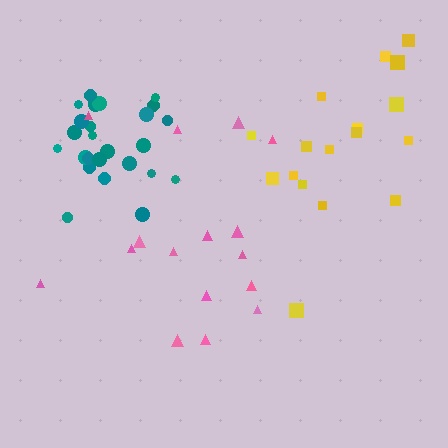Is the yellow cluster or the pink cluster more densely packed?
Pink.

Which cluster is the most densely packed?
Teal.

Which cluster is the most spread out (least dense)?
Yellow.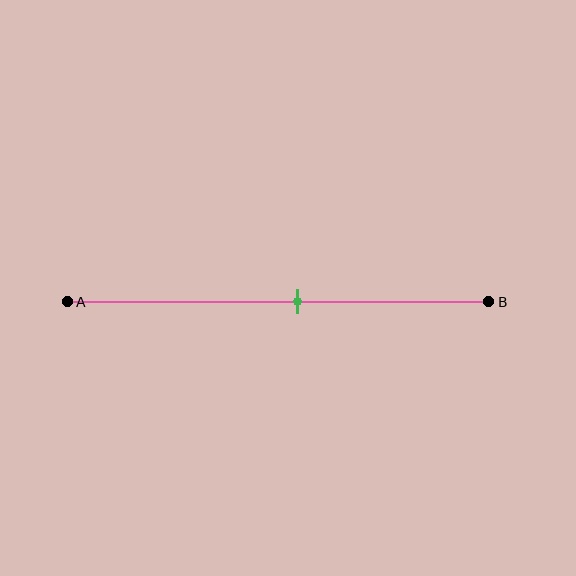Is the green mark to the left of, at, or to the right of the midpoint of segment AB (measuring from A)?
The green mark is to the right of the midpoint of segment AB.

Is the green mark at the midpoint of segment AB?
No, the mark is at about 55% from A, not at the 50% midpoint.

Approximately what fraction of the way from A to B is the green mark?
The green mark is approximately 55% of the way from A to B.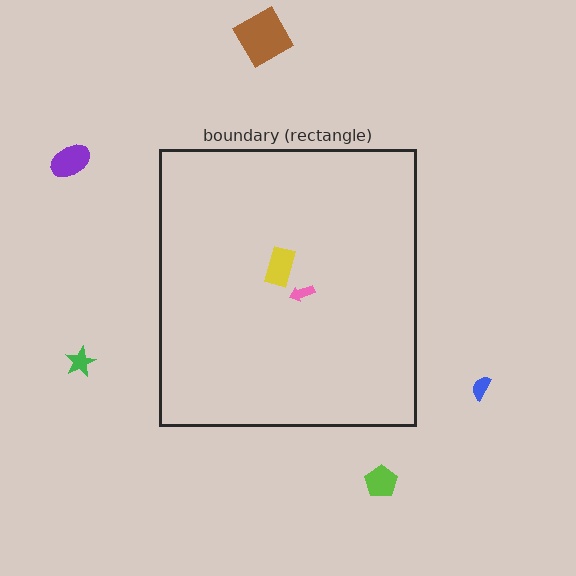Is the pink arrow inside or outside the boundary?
Inside.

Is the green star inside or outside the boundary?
Outside.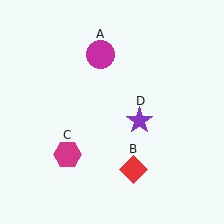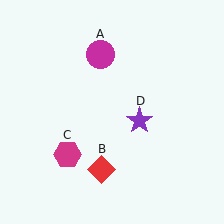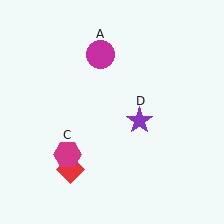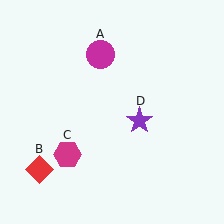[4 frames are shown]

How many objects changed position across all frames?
1 object changed position: red diamond (object B).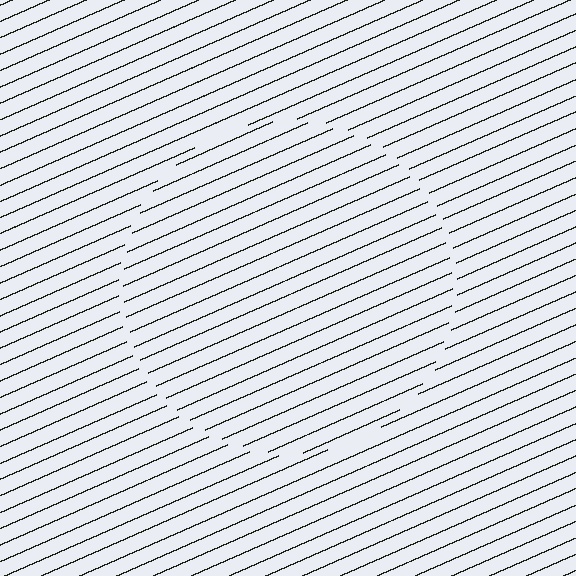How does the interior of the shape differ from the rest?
The interior of the shape contains the same grating, shifted by half a period — the contour is defined by the phase discontinuity where line-ends from the inner and outer gratings abut.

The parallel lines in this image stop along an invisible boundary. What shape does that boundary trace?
An illusory circle. The interior of the shape contains the same grating, shifted by half a period — the contour is defined by the phase discontinuity where line-ends from the inner and outer gratings abut.